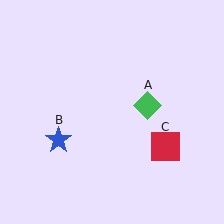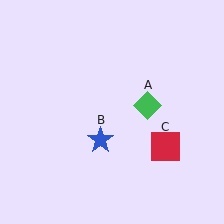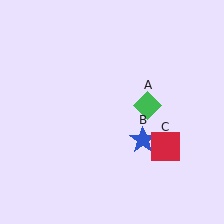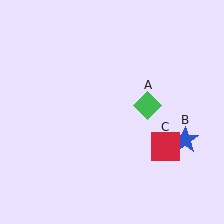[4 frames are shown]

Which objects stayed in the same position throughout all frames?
Green diamond (object A) and red square (object C) remained stationary.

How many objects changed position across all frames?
1 object changed position: blue star (object B).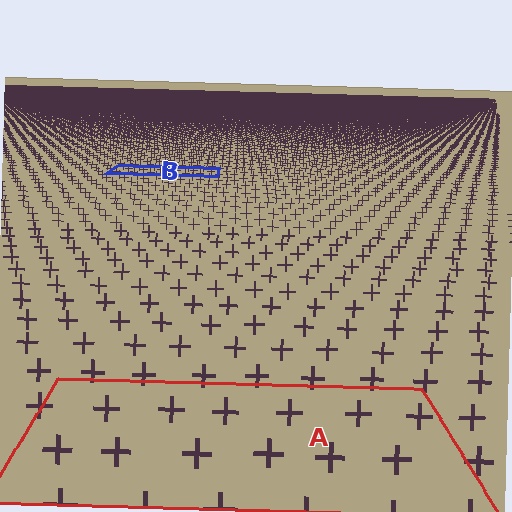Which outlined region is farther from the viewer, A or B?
Region B is farther from the viewer — the texture elements inside it appear smaller and more densely packed.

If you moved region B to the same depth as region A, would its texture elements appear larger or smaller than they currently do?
They would appear larger. At a closer depth, the same texture elements are projected at a bigger on-screen size.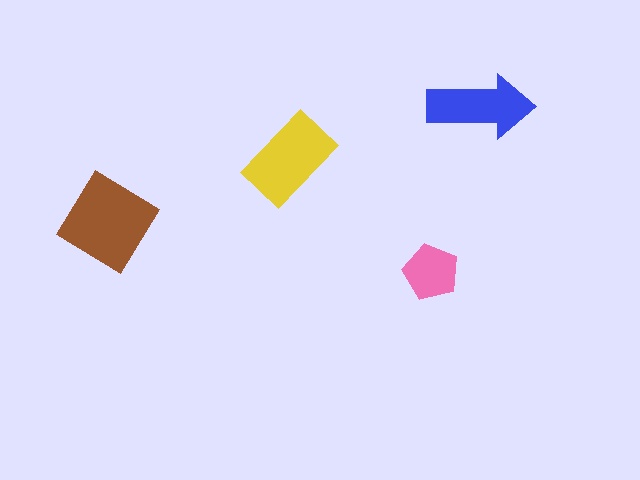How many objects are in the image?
There are 4 objects in the image.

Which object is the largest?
The brown diamond.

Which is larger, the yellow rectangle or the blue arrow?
The yellow rectangle.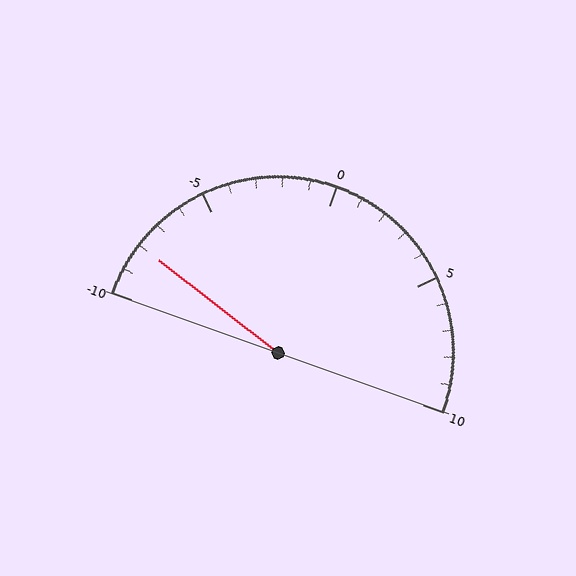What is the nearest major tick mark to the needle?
The nearest major tick mark is -10.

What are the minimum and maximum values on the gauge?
The gauge ranges from -10 to 10.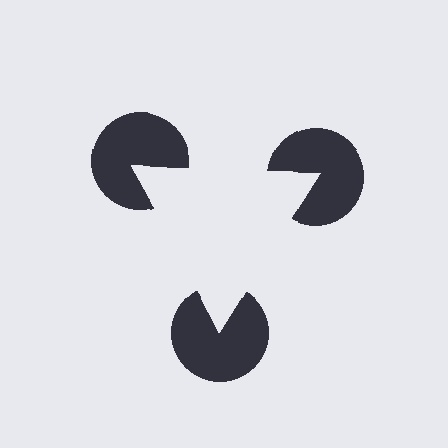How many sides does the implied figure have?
3 sides.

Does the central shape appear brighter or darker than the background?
It typically appears slightly brighter than the background, even though no actual brightness change is drawn.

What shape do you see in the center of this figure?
An illusory triangle — its edges are inferred from the aligned wedge cuts in the pac-man discs, not physically drawn.